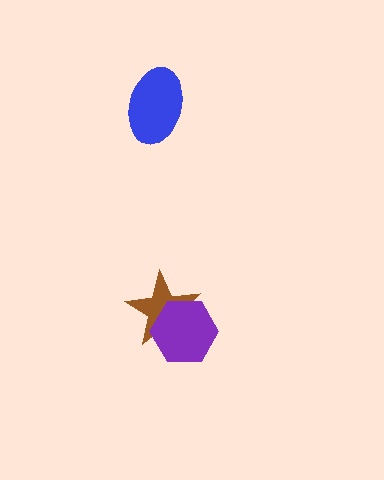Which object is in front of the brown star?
The purple hexagon is in front of the brown star.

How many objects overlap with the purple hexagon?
1 object overlaps with the purple hexagon.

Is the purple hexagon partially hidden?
No, no other shape covers it.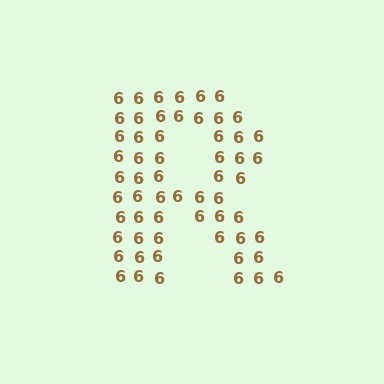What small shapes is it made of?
It is made of small digit 6's.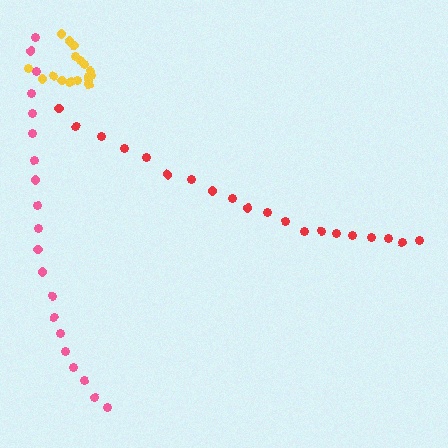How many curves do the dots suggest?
There are 3 distinct paths.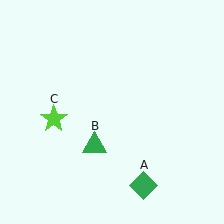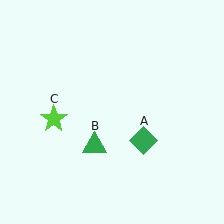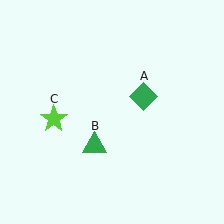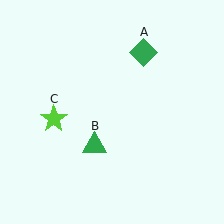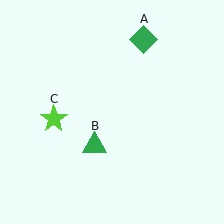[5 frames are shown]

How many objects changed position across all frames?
1 object changed position: green diamond (object A).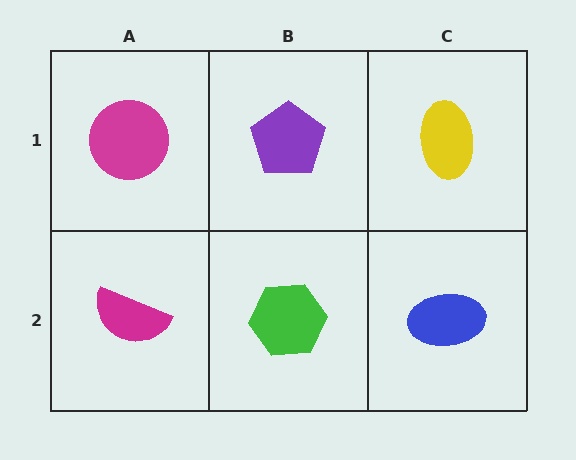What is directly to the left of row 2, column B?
A magenta semicircle.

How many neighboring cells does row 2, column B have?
3.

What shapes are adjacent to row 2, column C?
A yellow ellipse (row 1, column C), a green hexagon (row 2, column B).